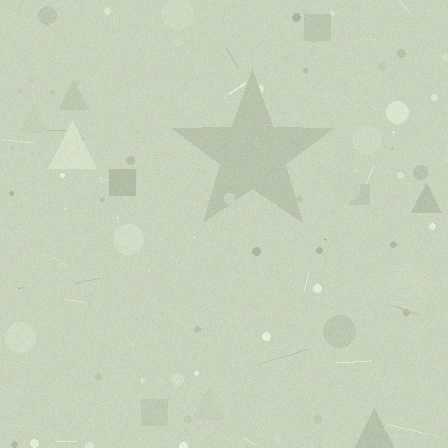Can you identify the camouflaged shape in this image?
The camouflaged shape is a star.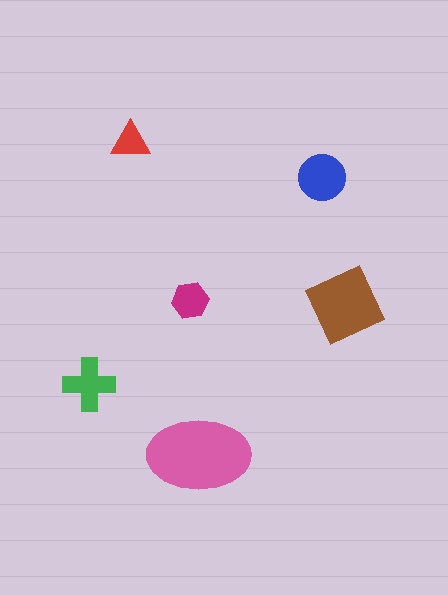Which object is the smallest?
The red triangle.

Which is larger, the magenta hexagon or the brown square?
The brown square.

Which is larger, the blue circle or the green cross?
The blue circle.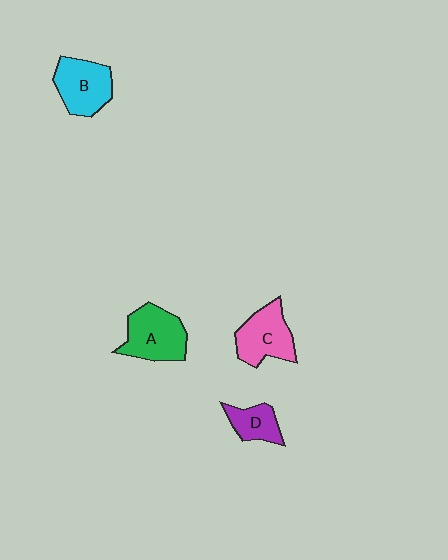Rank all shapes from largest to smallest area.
From largest to smallest: A (green), C (pink), B (cyan), D (purple).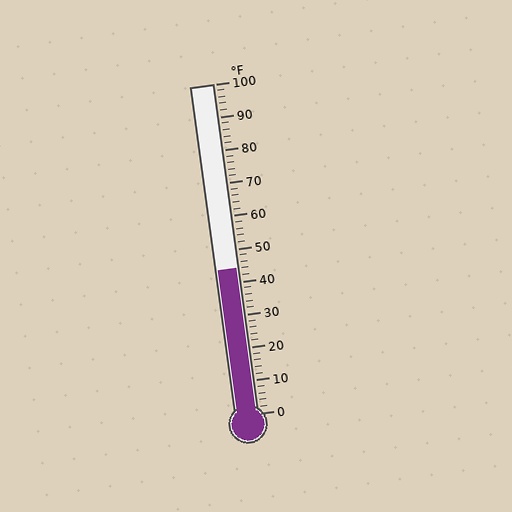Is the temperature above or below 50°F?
The temperature is below 50°F.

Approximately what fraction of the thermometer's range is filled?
The thermometer is filled to approximately 45% of its range.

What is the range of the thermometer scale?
The thermometer scale ranges from 0°F to 100°F.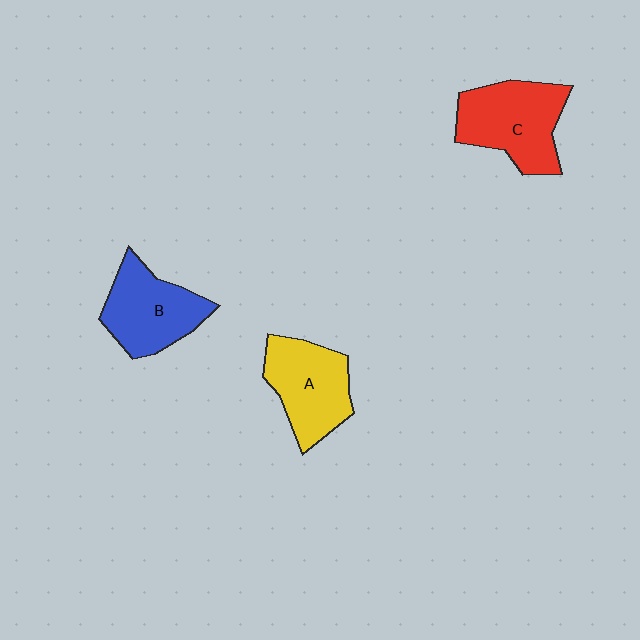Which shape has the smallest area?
Shape B (blue).